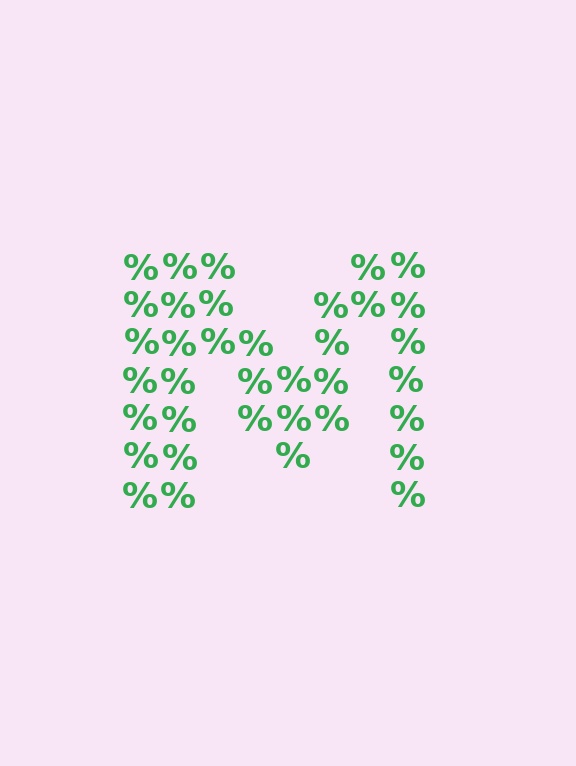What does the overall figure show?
The overall figure shows the letter M.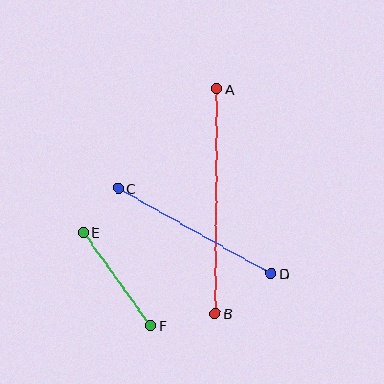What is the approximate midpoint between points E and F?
The midpoint is at approximately (117, 279) pixels.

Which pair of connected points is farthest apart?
Points A and B are farthest apart.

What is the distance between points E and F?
The distance is approximately 115 pixels.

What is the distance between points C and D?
The distance is approximately 175 pixels.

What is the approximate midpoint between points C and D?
The midpoint is at approximately (195, 231) pixels.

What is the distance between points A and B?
The distance is approximately 224 pixels.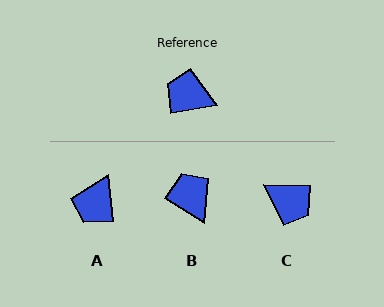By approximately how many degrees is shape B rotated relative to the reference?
Approximately 41 degrees clockwise.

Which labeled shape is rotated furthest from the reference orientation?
C, about 170 degrees away.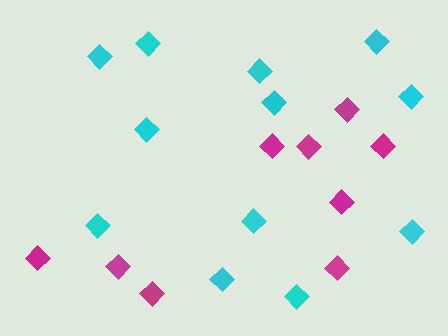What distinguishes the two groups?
There are 2 groups: one group of cyan diamonds (12) and one group of magenta diamonds (9).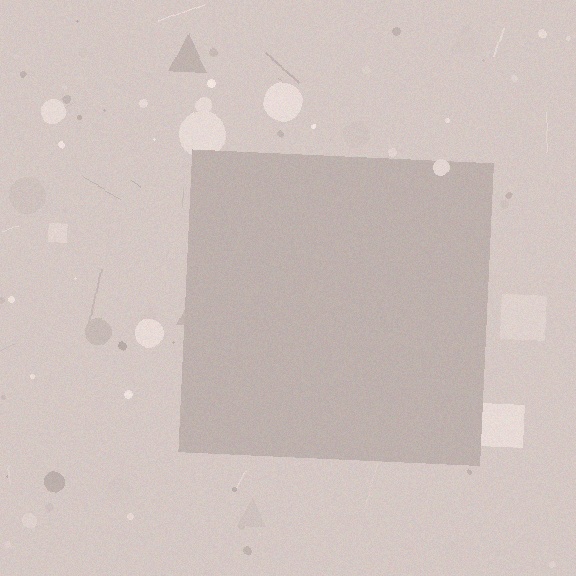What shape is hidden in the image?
A square is hidden in the image.